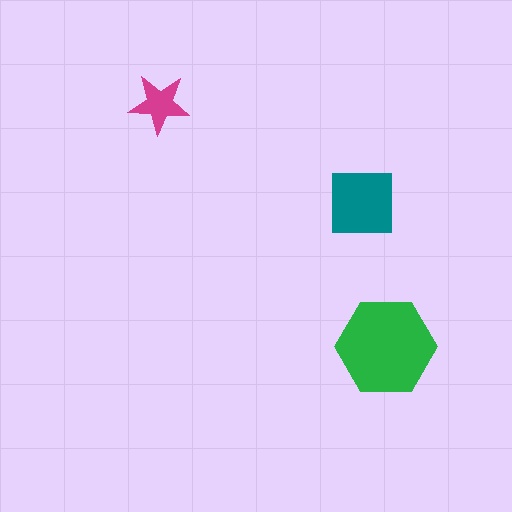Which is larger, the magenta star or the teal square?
The teal square.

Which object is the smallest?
The magenta star.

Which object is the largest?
The green hexagon.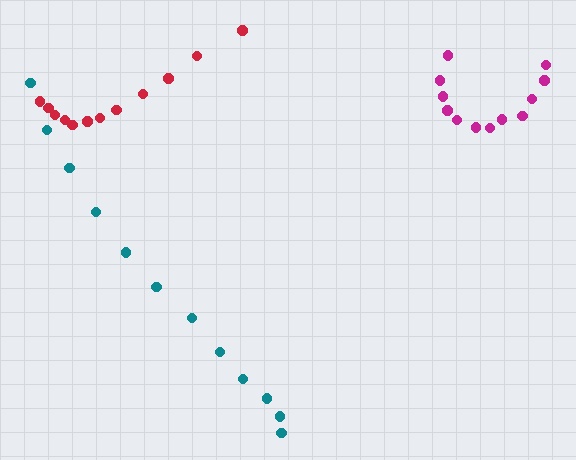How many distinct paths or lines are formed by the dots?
There are 3 distinct paths.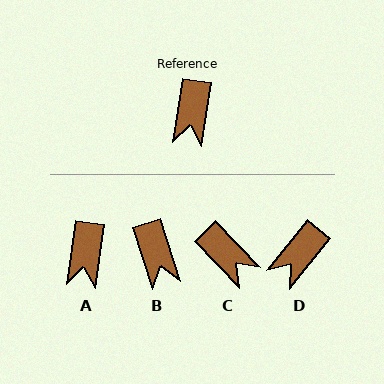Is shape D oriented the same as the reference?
No, it is off by about 30 degrees.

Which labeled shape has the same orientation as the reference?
A.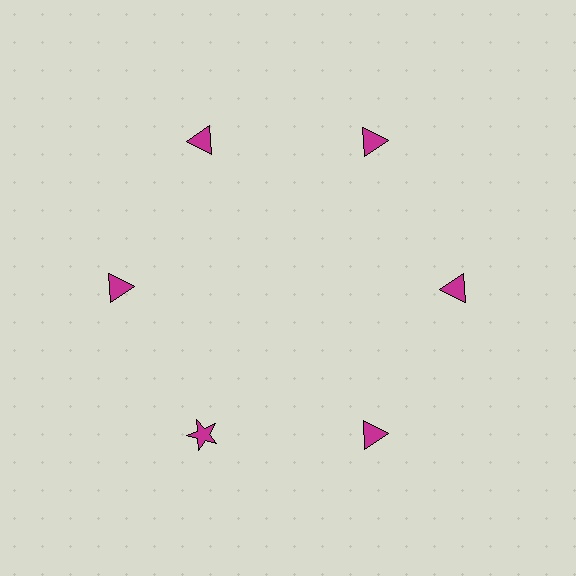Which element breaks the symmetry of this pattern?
The magenta star at roughly the 7 o'clock position breaks the symmetry. All other shapes are magenta triangles.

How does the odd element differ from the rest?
It has a different shape: star instead of triangle.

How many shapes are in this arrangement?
There are 6 shapes arranged in a ring pattern.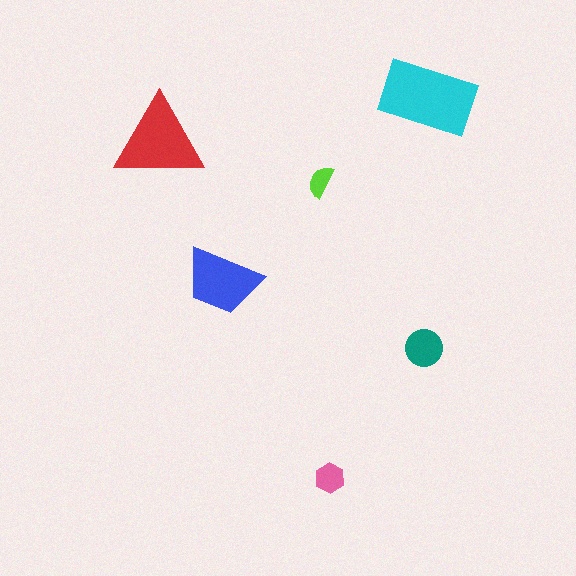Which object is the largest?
The cyan rectangle.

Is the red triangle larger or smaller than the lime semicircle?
Larger.